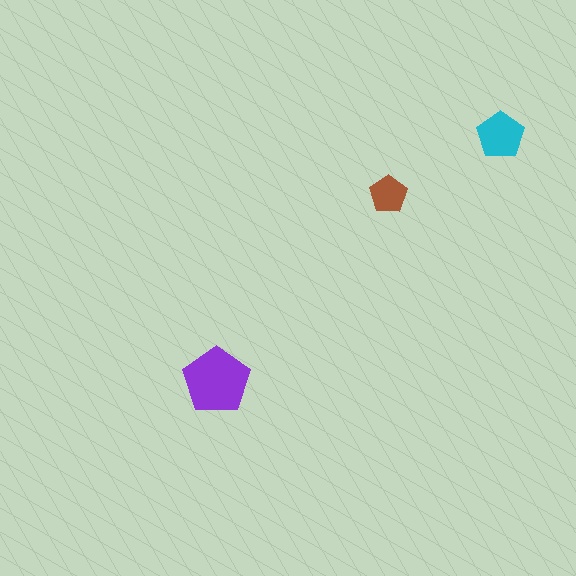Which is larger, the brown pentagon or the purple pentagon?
The purple one.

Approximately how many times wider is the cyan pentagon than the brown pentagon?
About 1.5 times wider.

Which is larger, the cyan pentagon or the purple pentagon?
The purple one.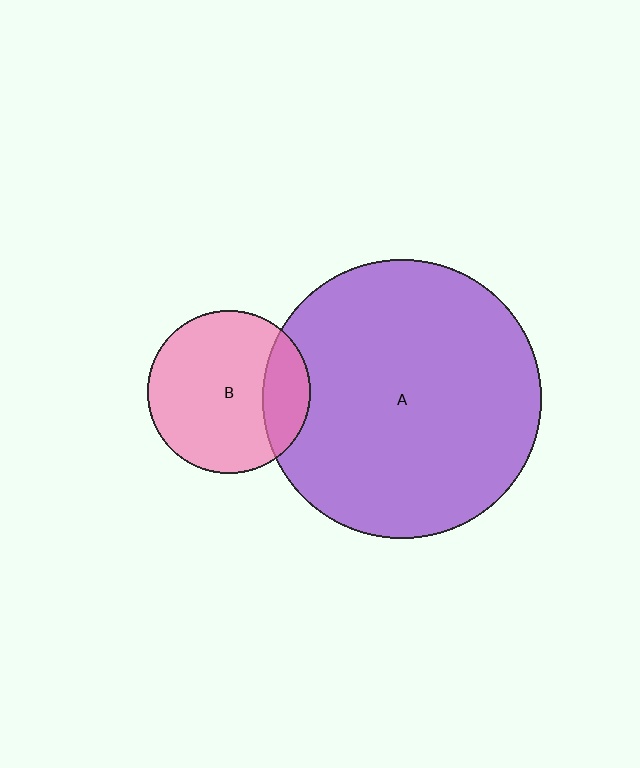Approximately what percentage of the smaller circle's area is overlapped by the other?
Approximately 20%.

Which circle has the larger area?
Circle A (purple).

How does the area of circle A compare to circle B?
Approximately 2.9 times.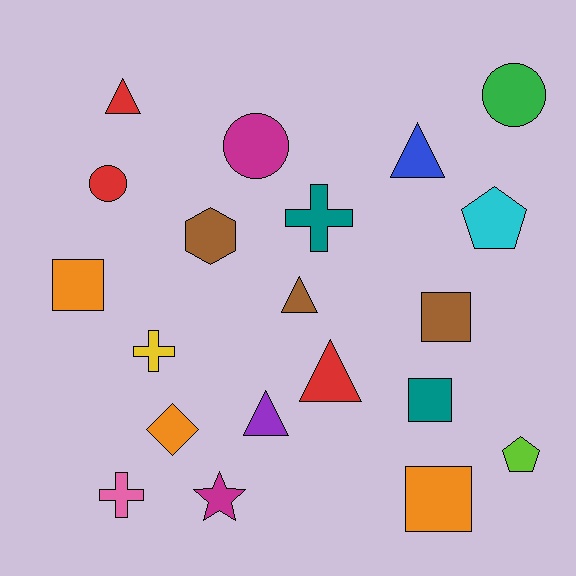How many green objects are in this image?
There is 1 green object.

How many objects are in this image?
There are 20 objects.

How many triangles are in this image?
There are 5 triangles.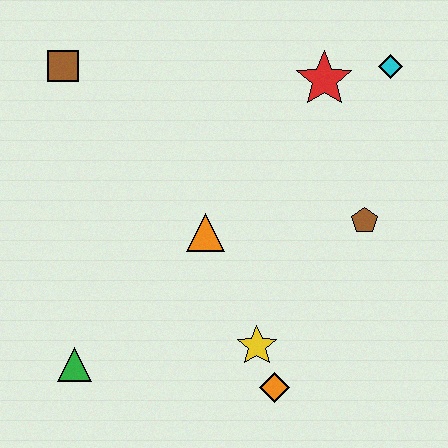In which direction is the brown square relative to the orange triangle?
The brown square is above the orange triangle.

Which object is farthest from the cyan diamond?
The green triangle is farthest from the cyan diamond.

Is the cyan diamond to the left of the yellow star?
No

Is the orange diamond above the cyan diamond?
No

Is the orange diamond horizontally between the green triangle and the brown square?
No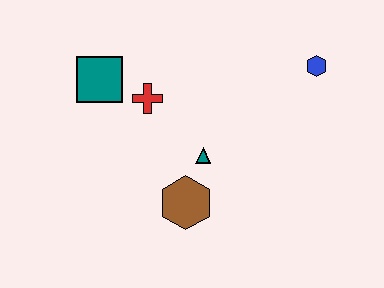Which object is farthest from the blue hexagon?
The teal square is farthest from the blue hexagon.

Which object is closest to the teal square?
The red cross is closest to the teal square.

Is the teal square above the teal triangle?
Yes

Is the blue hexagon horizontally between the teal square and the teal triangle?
No